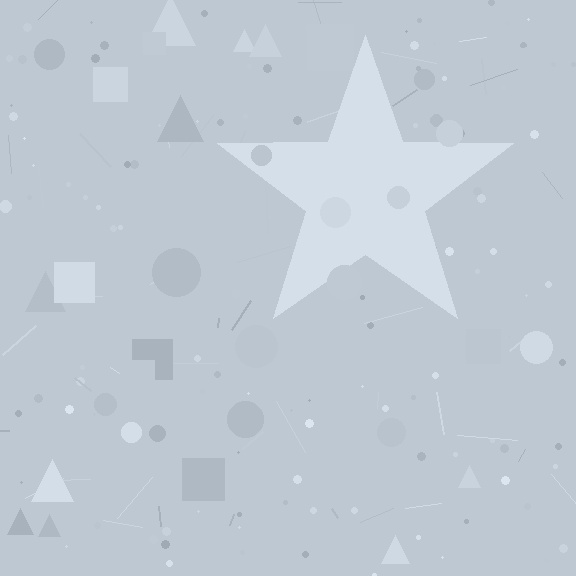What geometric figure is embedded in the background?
A star is embedded in the background.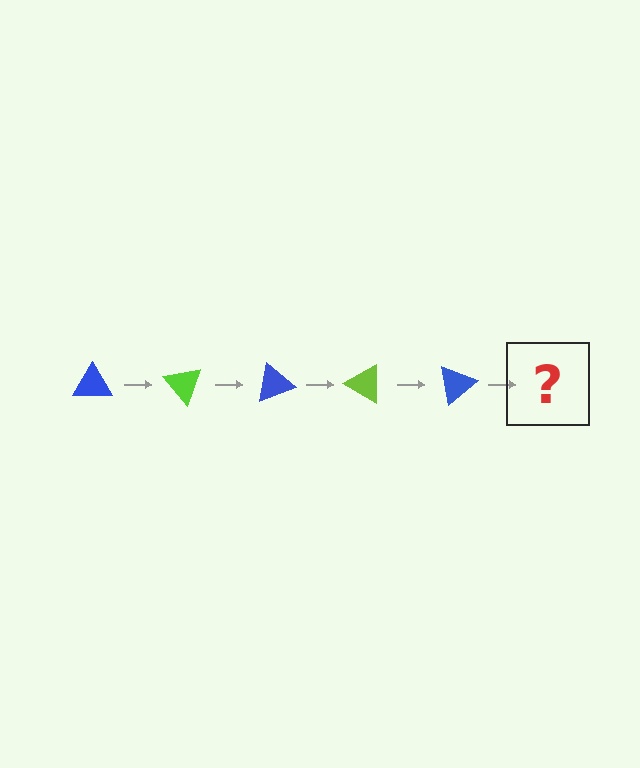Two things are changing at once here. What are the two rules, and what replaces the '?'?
The two rules are that it rotates 50 degrees each step and the color cycles through blue and lime. The '?' should be a lime triangle, rotated 250 degrees from the start.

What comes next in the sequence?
The next element should be a lime triangle, rotated 250 degrees from the start.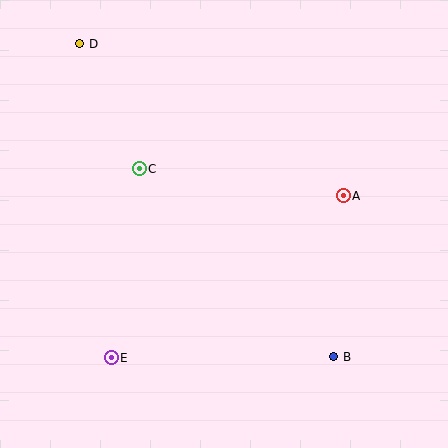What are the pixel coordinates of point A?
Point A is at (343, 196).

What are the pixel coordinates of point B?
Point B is at (334, 357).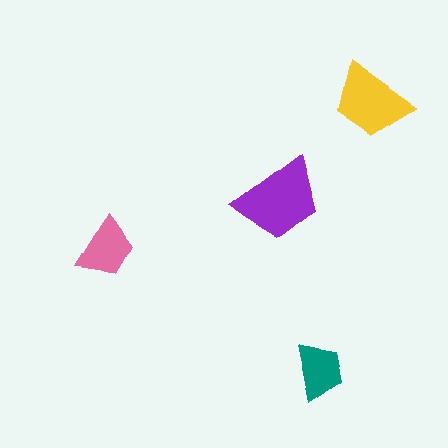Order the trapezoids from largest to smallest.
the purple one, the yellow one, the pink one, the teal one.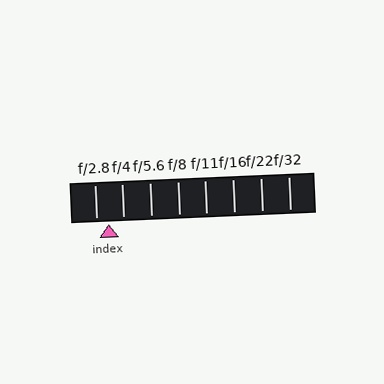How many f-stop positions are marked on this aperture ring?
There are 8 f-stop positions marked.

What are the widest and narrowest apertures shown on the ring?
The widest aperture shown is f/2.8 and the narrowest is f/32.